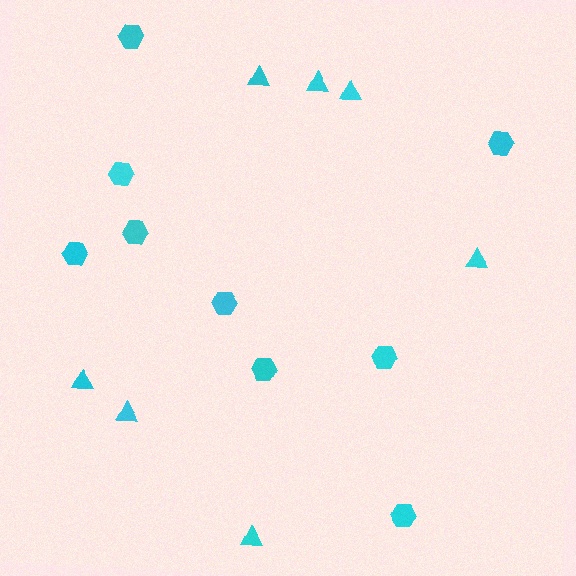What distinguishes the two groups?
There are 2 groups: one group of triangles (7) and one group of hexagons (9).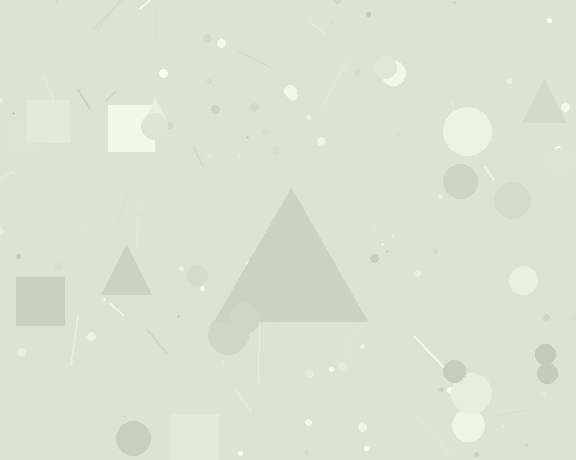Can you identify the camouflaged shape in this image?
The camouflaged shape is a triangle.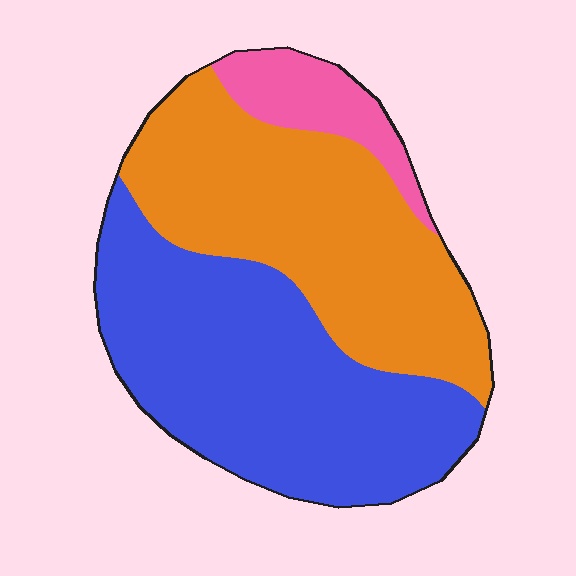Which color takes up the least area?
Pink, at roughly 10%.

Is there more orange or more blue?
Blue.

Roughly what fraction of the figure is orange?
Orange covers around 45% of the figure.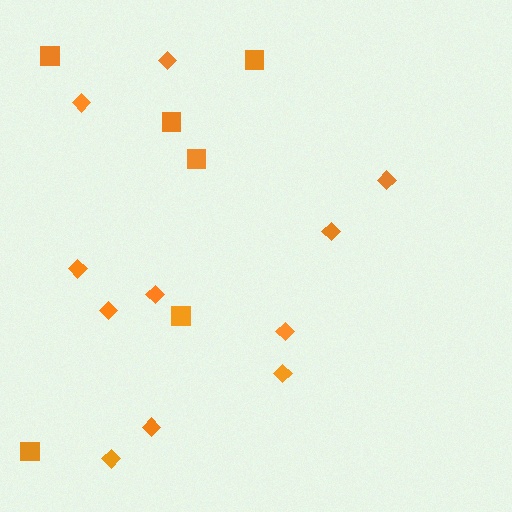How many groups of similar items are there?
There are 2 groups: one group of squares (6) and one group of diamonds (11).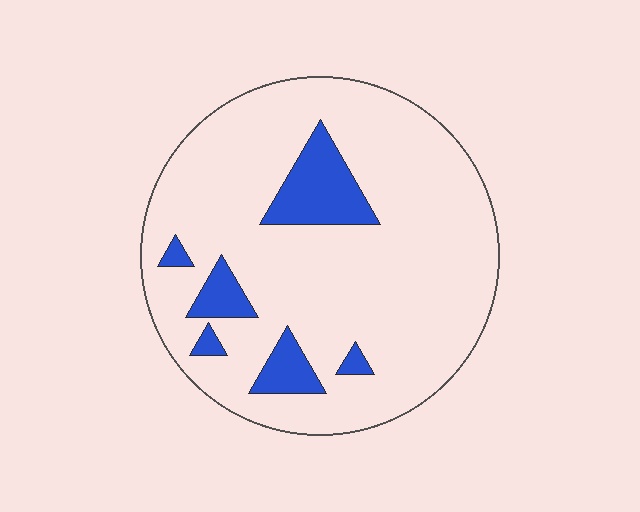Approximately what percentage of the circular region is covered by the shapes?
Approximately 15%.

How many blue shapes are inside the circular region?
6.